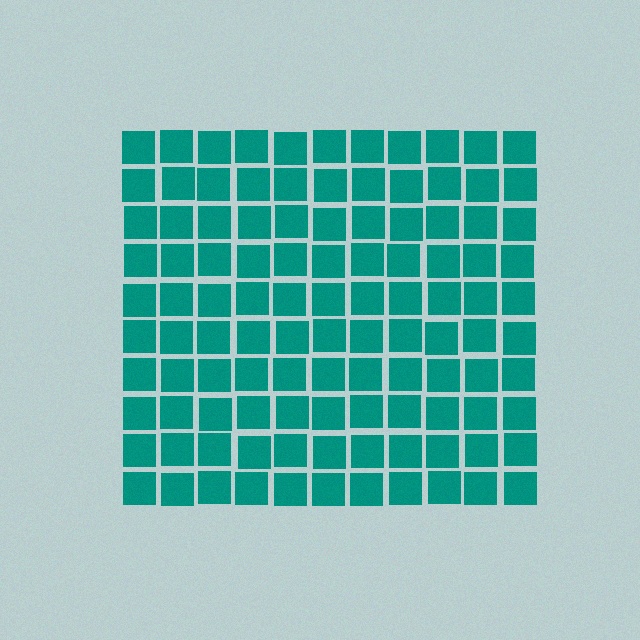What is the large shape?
The large shape is a square.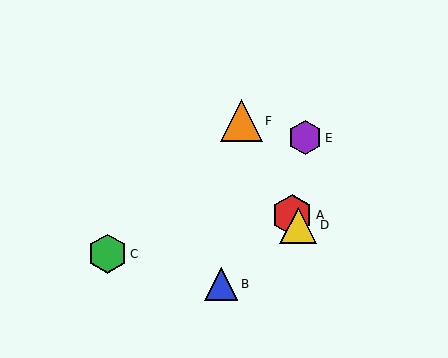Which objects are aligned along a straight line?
Objects A, D, F are aligned along a straight line.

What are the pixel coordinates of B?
Object B is at (221, 284).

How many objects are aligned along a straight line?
3 objects (A, D, F) are aligned along a straight line.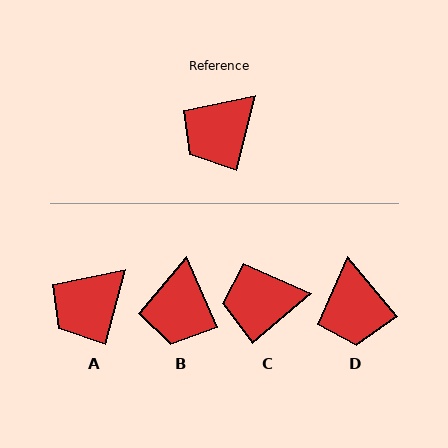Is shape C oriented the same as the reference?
No, it is off by about 35 degrees.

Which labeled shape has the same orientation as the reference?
A.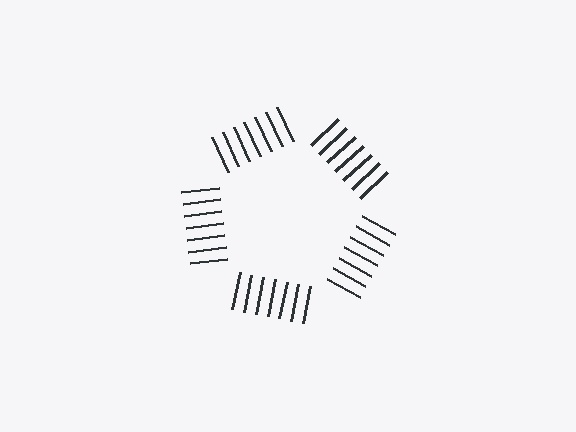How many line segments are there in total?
35 — 7 along each of the 5 edges.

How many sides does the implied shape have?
5 sides — the line-ends trace a pentagon.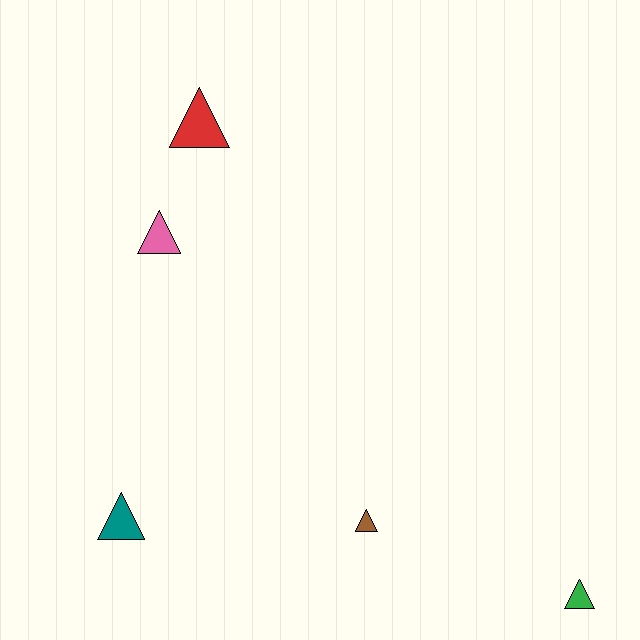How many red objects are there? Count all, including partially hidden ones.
There is 1 red object.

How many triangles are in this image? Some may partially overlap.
There are 5 triangles.